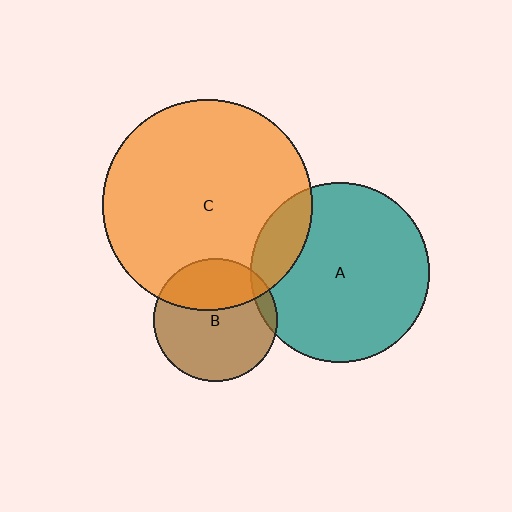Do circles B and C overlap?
Yes.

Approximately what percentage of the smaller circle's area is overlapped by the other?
Approximately 35%.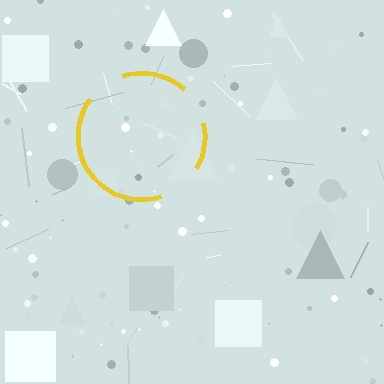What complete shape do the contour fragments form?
The contour fragments form a circle.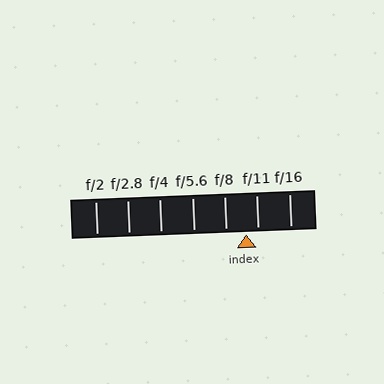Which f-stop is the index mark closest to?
The index mark is closest to f/11.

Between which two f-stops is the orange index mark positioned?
The index mark is between f/8 and f/11.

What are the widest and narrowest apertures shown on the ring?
The widest aperture shown is f/2 and the narrowest is f/16.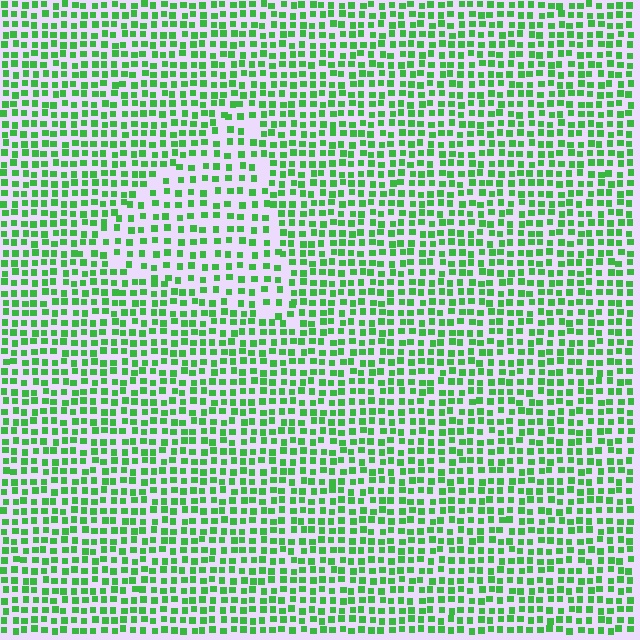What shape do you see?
I see a triangle.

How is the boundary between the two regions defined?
The boundary is defined by a change in element density (approximately 1.6x ratio). All elements are the same color, size, and shape.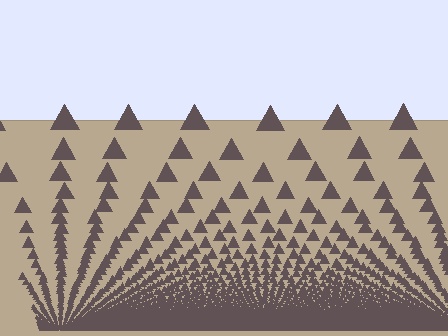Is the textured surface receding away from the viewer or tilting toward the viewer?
The surface appears to tilt toward the viewer. Texture elements get larger and sparser toward the top.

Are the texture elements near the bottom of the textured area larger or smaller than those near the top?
Smaller. The gradient is inverted — elements near the bottom are smaller and denser.